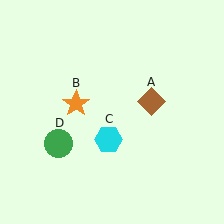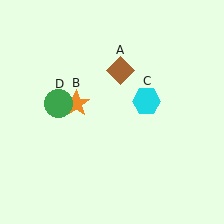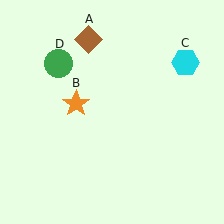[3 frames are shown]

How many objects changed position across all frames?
3 objects changed position: brown diamond (object A), cyan hexagon (object C), green circle (object D).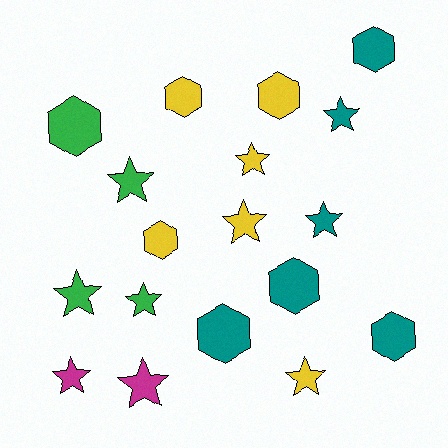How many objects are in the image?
There are 18 objects.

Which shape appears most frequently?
Star, with 10 objects.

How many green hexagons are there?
There is 1 green hexagon.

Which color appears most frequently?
Teal, with 6 objects.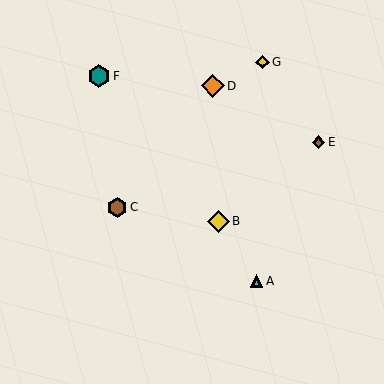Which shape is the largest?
The orange diamond (labeled D) is the largest.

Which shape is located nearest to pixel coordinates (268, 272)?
The cyan triangle (labeled A) at (256, 281) is nearest to that location.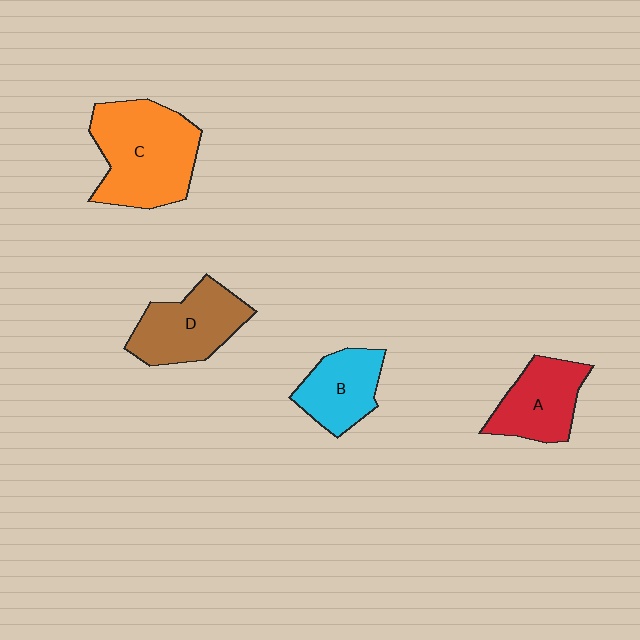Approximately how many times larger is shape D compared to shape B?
Approximately 1.3 times.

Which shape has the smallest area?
Shape B (cyan).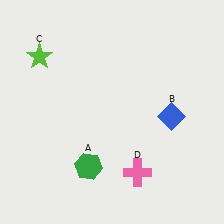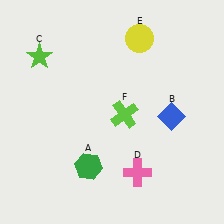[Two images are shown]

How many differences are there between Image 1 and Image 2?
There are 2 differences between the two images.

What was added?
A yellow circle (E), a lime cross (F) were added in Image 2.